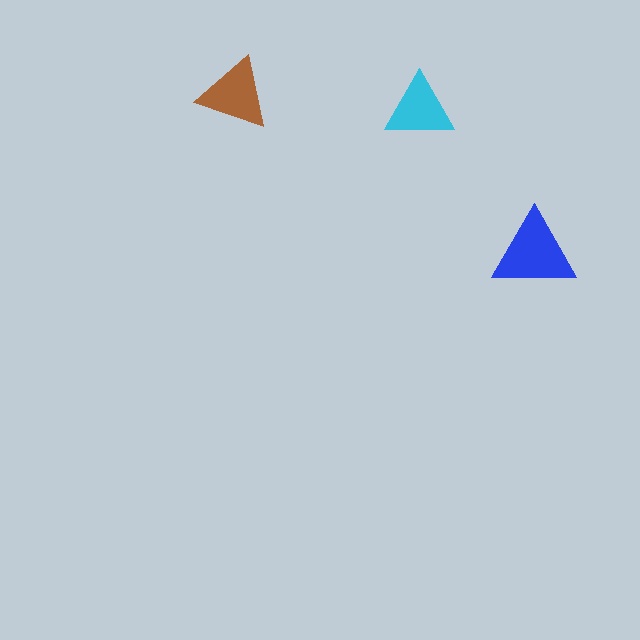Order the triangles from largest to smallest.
the blue one, the brown one, the cyan one.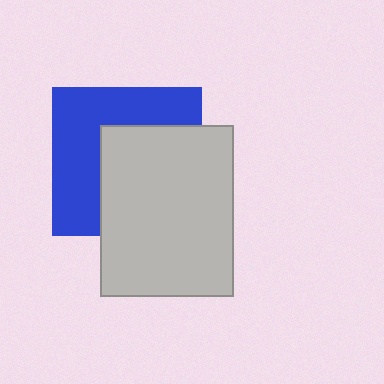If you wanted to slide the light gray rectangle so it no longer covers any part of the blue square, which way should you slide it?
Slide it toward the lower-right — that is the most direct way to separate the two shapes.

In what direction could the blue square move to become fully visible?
The blue square could move toward the upper-left. That would shift it out from behind the light gray rectangle entirely.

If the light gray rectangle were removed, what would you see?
You would see the complete blue square.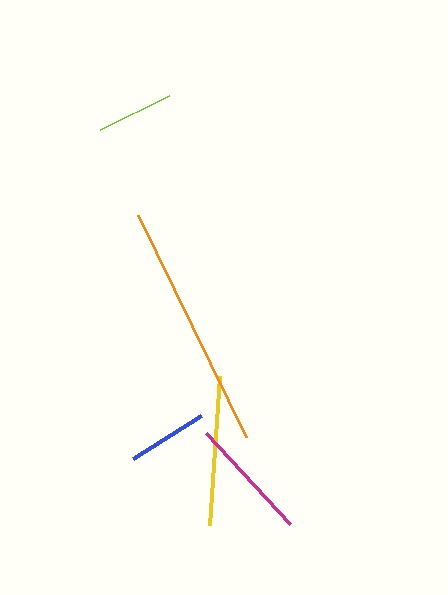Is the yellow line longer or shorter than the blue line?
The yellow line is longer than the blue line.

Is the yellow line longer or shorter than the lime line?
The yellow line is longer than the lime line.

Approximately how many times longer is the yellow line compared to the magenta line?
The yellow line is approximately 1.2 times the length of the magenta line.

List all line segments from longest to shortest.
From longest to shortest: orange, yellow, magenta, blue, lime.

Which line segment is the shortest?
The lime line is the shortest at approximately 77 pixels.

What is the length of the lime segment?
The lime segment is approximately 77 pixels long.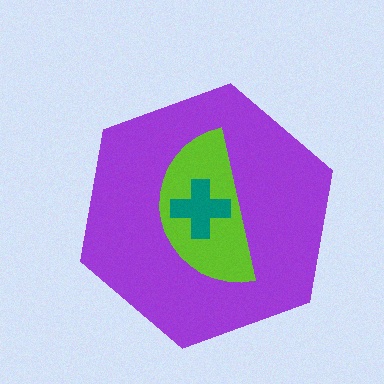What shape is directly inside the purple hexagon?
The lime semicircle.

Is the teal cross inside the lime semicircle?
Yes.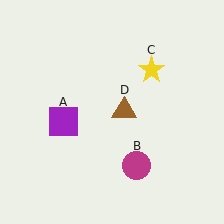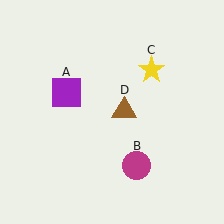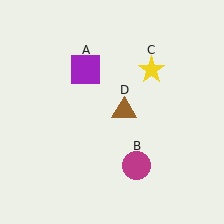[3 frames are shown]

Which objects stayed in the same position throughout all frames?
Magenta circle (object B) and yellow star (object C) and brown triangle (object D) remained stationary.